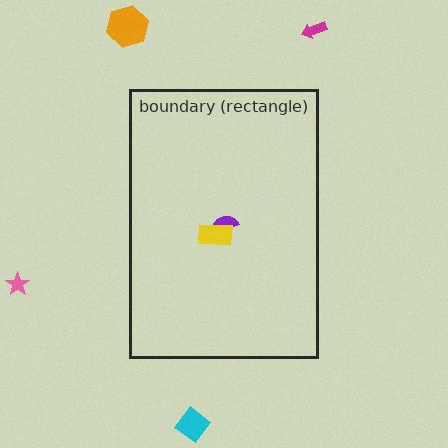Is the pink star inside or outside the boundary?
Outside.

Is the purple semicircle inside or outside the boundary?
Inside.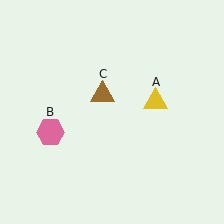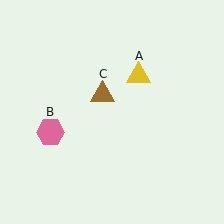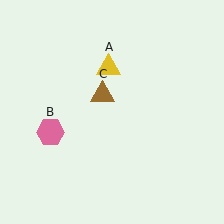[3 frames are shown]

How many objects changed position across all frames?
1 object changed position: yellow triangle (object A).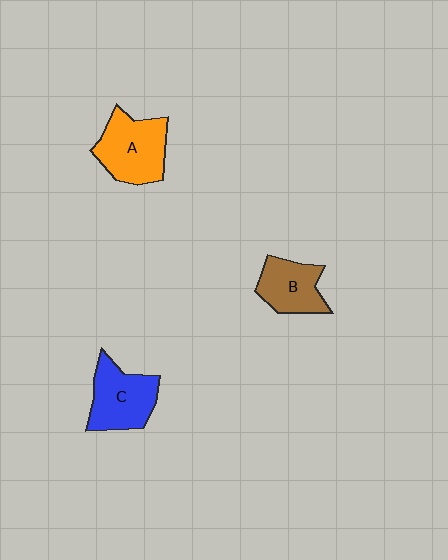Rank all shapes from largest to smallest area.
From largest to smallest: A (orange), C (blue), B (brown).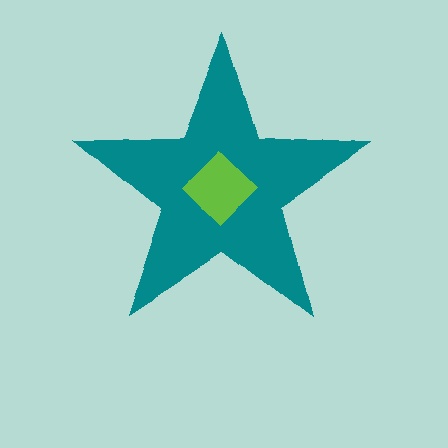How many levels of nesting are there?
2.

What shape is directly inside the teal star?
The lime diamond.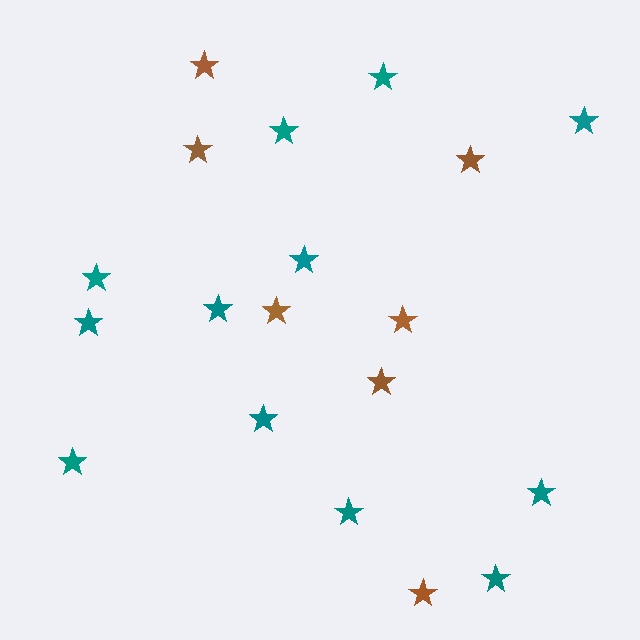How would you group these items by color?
There are 2 groups: one group of brown stars (7) and one group of teal stars (12).